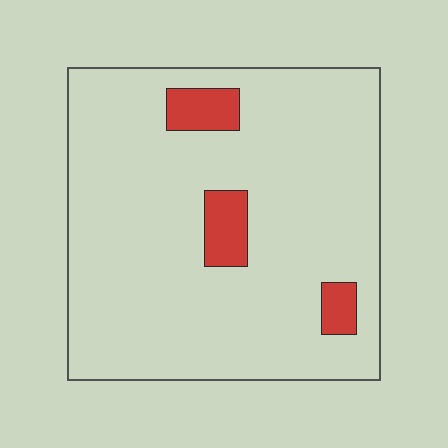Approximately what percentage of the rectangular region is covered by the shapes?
Approximately 10%.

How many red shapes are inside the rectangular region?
3.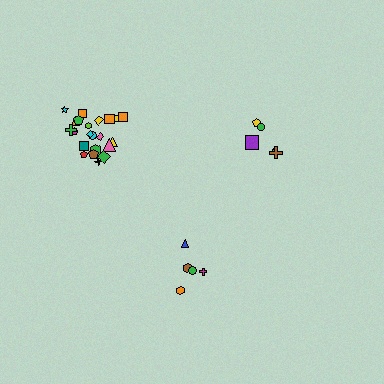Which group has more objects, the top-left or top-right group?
The top-left group.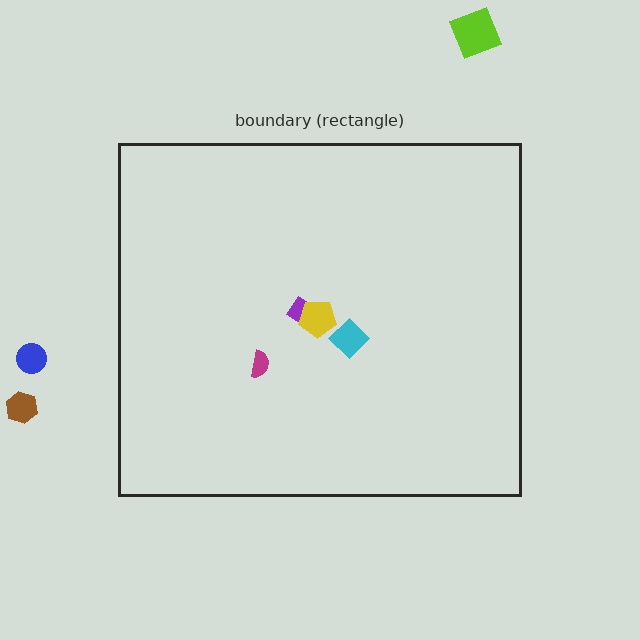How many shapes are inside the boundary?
4 inside, 3 outside.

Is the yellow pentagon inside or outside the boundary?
Inside.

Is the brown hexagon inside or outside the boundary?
Outside.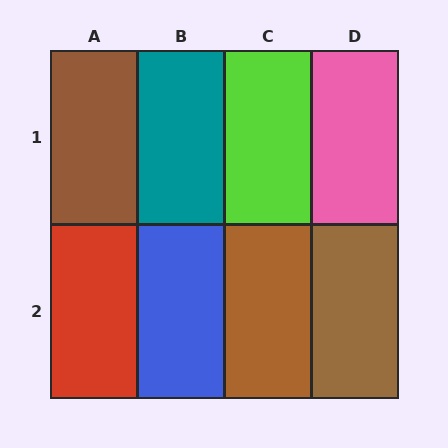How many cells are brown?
3 cells are brown.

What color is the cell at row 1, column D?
Pink.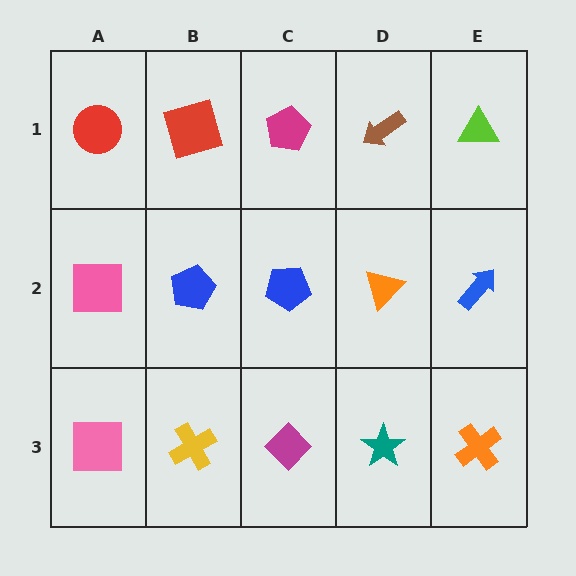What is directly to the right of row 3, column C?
A teal star.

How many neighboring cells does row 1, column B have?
3.